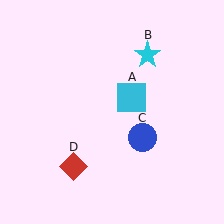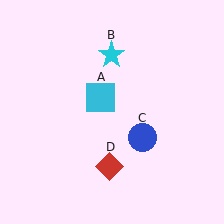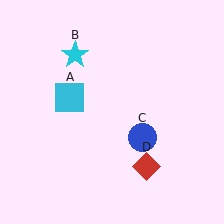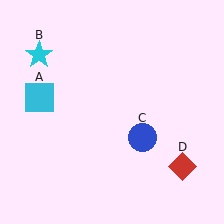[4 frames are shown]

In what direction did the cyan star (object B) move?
The cyan star (object B) moved left.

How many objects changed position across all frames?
3 objects changed position: cyan square (object A), cyan star (object B), red diamond (object D).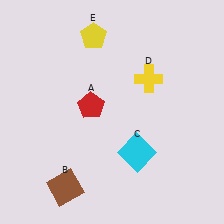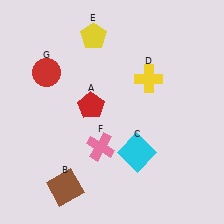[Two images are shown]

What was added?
A pink cross (F), a red circle (G) were added in Image 2.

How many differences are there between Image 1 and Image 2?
There are 2 differences between the two images.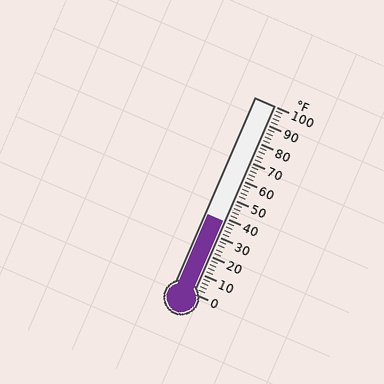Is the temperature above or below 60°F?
The temperature is below 60°F.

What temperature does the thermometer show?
The thermometer shows approximately 38°F.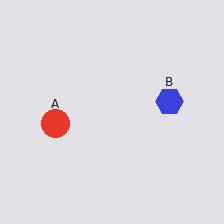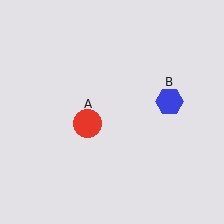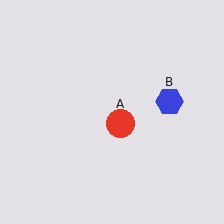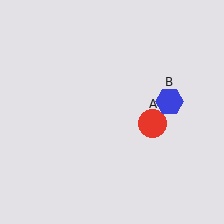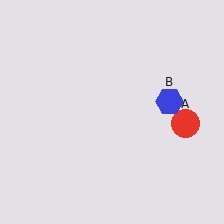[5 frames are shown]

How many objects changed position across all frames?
1 object changed position: red circle (object A).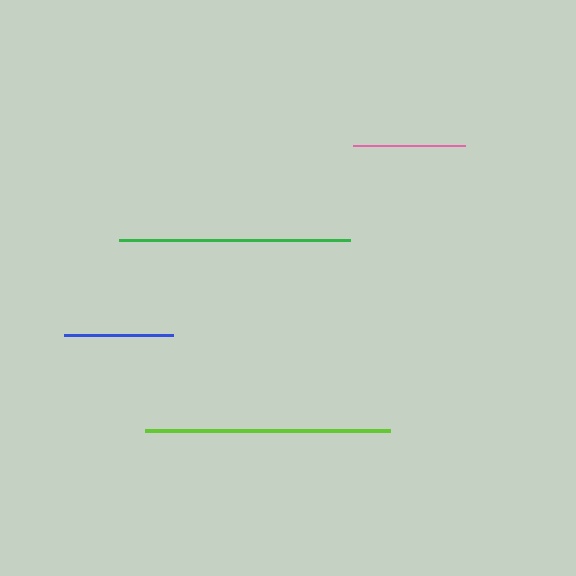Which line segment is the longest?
The lime line is the longest at approximately 245 pixels.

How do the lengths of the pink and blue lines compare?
The pink and blue lines are approximately the same length.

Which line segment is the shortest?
The blue line is the shortest at approximately 109 pixels.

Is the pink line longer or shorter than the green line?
The green line is longer than the pink line.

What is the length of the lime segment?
The lime segment is approximately 245 pixels long.